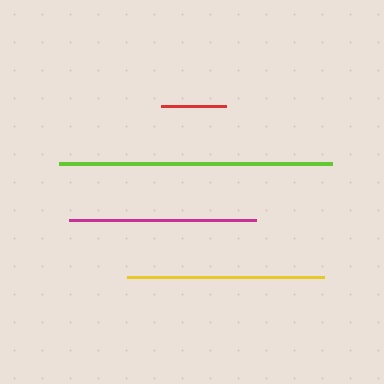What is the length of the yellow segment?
The yellow segment is approximately 197 pixels long.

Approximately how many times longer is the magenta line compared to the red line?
The magenta line is approximately 2.9 times the length of the red line.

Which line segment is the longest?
The lime line is the longest at approximately 273 pixels.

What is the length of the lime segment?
The lime segment is approximately 273 pixels long.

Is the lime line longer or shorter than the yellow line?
The lime line is longer than the yellow line.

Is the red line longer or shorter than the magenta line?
The magenta line is longer than the red line.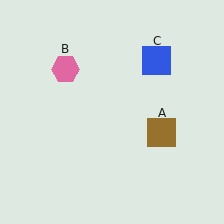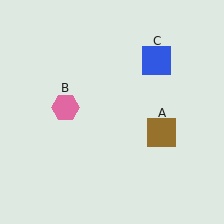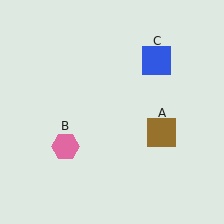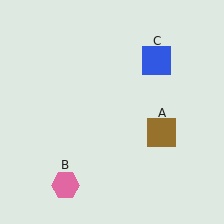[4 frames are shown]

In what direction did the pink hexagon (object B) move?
The pink hexagon (object B) moved down.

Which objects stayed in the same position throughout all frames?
Brown square (object A) and blue square (object C) remained stationary.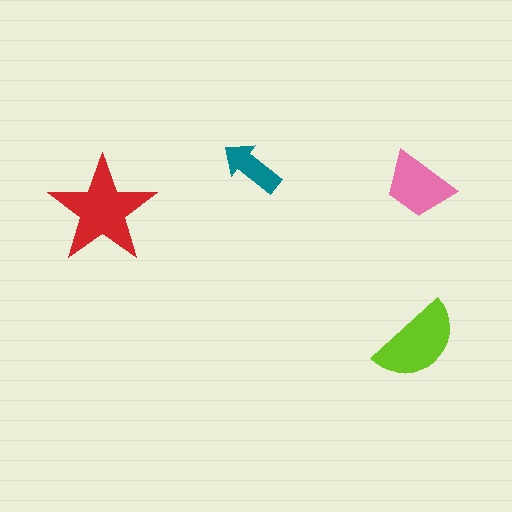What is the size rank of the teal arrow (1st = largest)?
4th.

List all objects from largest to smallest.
The red star, the lime semicircle, the pink trapezoid, the teal arrow.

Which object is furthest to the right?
The lime semicircle is rightmost.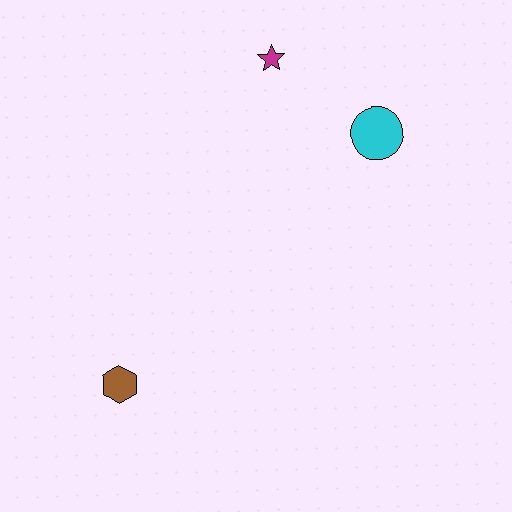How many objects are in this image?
There are 3 objects.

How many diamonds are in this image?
There are no diamonds.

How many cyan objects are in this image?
There is 1 cyan object.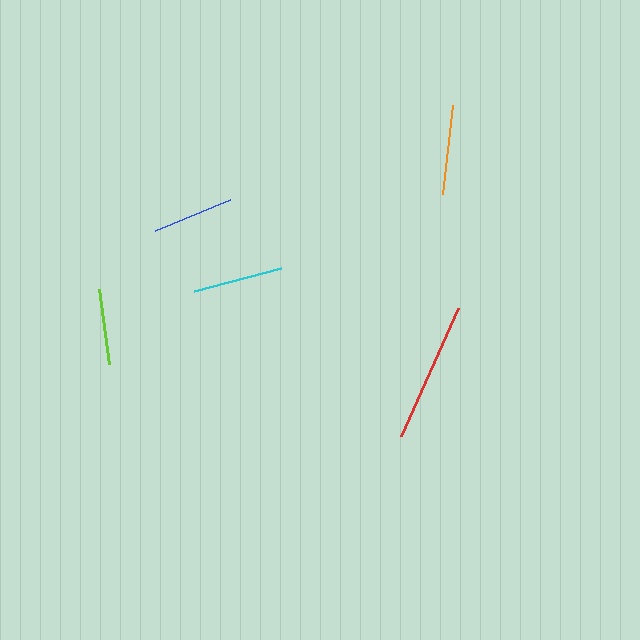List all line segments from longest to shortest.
From longest to shortest: red, orange, cyan, blue, lime.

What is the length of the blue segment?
The blue segment is approximately 82 pixels long.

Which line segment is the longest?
The red line is the longest at approximately 140 pixels.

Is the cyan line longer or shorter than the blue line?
The cyan line is longer than the blue line.